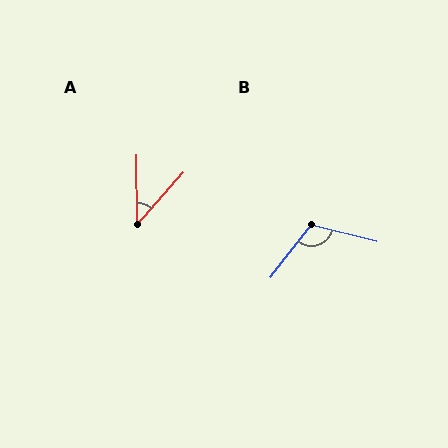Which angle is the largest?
B, at approximately 114 degrees.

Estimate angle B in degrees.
Approximately 114 degrees.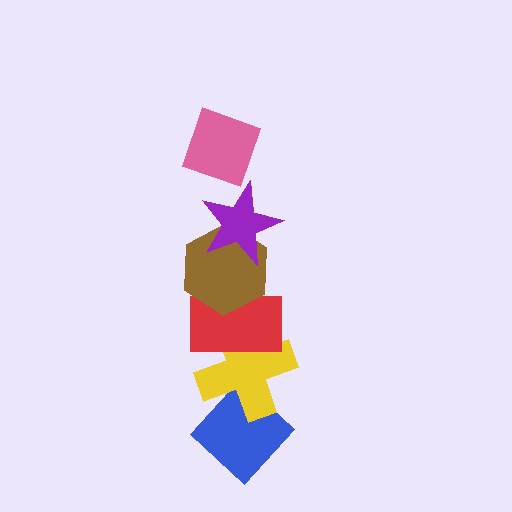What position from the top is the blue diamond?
The blue diamond is 6th from the top.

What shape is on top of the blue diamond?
The yellow cross is on top of the blue diamond.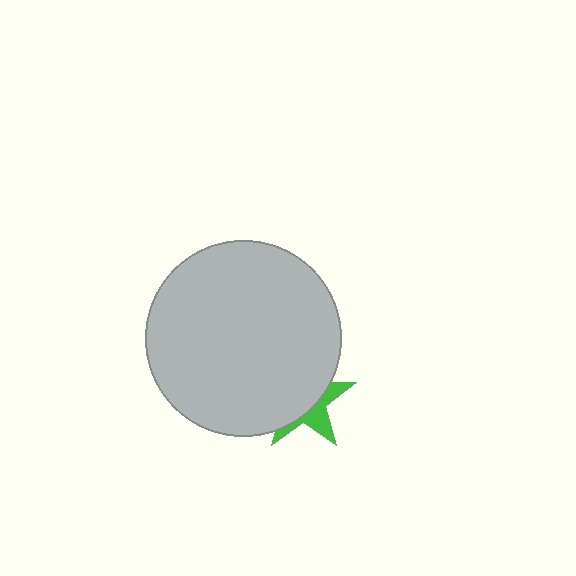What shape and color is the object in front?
The object in front is a light gray circle.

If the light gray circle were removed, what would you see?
You would see the complete green star.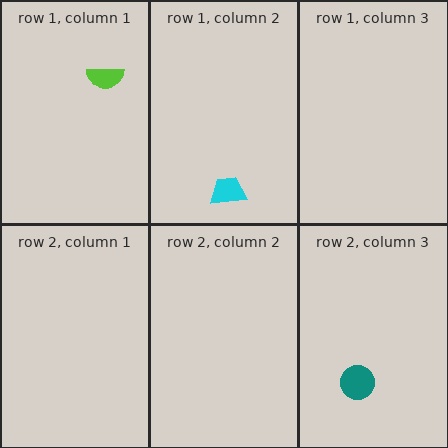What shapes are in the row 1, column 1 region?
The lime semicircle.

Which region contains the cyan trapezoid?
The row 1, column 2 region.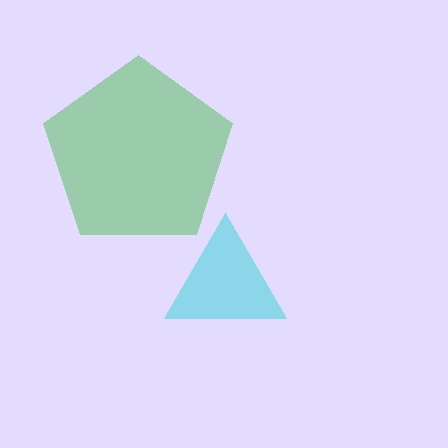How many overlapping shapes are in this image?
There are 2 overlapping shapes in the image.